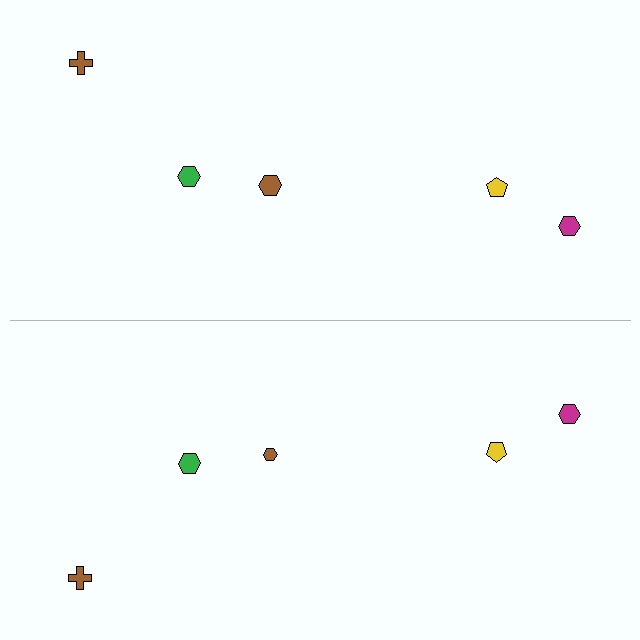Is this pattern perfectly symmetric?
No, the pattern is not perfectly symmetric. The brown hexagon on the bottom side has a different size than its mirror counterpart.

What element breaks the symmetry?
The brown hexagon on the bottom side has a different size than its mirror counterpart.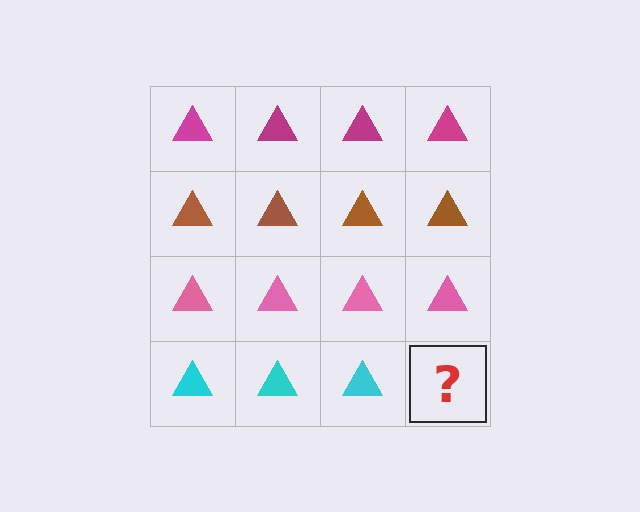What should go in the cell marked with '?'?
The missing cell should contain a cyan triangle.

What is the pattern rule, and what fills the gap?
The rule is that each row has a consistent color. The gap should be filled with a cyan triangle.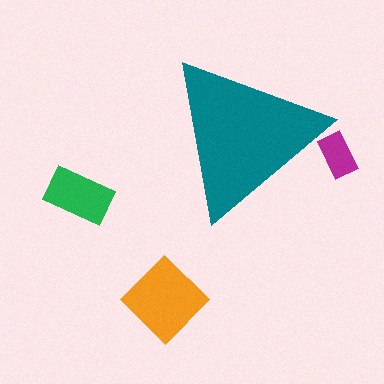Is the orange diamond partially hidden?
No, the orange diamond is fully visible.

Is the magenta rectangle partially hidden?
Yes, the magenta rectangle is partially hidden behind the teal triangle.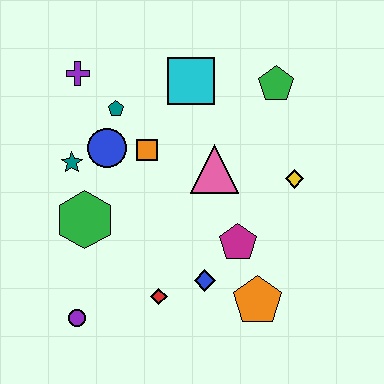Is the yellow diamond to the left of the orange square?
No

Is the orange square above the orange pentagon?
Yes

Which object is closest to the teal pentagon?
The blue circle is closest to the teal pentagon.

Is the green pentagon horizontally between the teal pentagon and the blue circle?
No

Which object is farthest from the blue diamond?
The purple cross is farthest from the blue diamond.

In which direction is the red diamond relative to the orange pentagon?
The red diamond is to the left of the orange pentagon.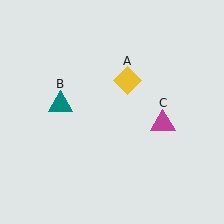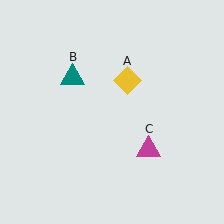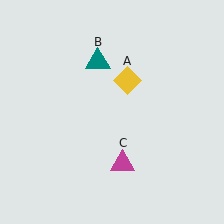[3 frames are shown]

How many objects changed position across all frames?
2 objects changed position: teal triangle (object B), magenta triangle (object C).